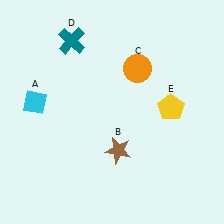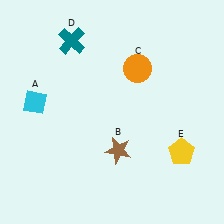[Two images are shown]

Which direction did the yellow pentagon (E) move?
The yellow pentagon (E) moved down.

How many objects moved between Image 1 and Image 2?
1 object moved between the two images.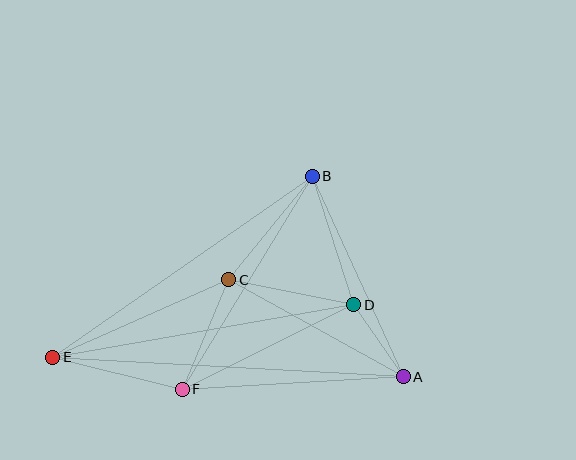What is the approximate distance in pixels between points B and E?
The distance between B and E is approximately 317 pixels.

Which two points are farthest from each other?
Points A and E are farthest from each other.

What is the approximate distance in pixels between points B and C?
The distance between B and C is approximately 133 pixels.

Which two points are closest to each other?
Points A and D are closest to each other.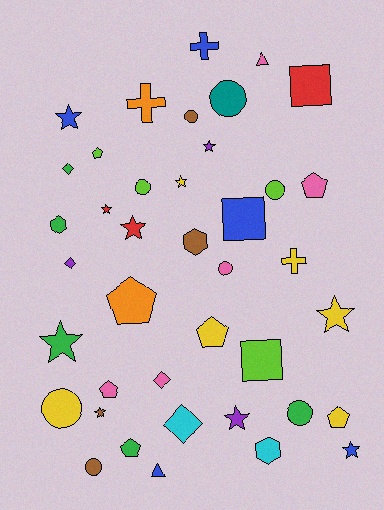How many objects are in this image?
There are 40 objects.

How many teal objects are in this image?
There is 1 teal object.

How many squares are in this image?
There are 3 squares.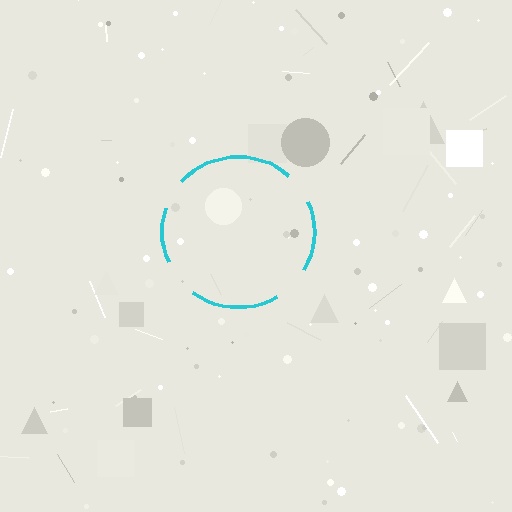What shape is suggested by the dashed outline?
The dashed outline suggests a circle.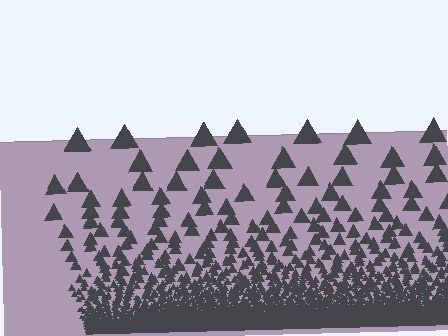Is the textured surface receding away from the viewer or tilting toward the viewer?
The surface appears to tilt toward the viewer. Texture elements get larger and sparser toward the top.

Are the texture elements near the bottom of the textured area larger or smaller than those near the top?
Smaller. The gradient is inverted — elements near the bottom are smaller and denser.